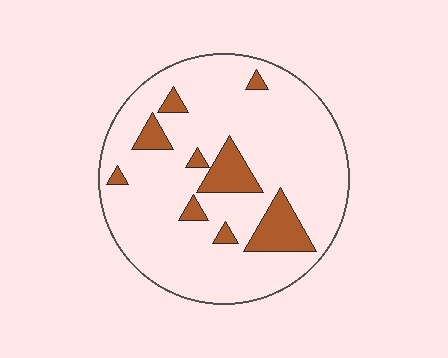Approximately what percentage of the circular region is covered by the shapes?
Approximately 15%.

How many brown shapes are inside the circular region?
9.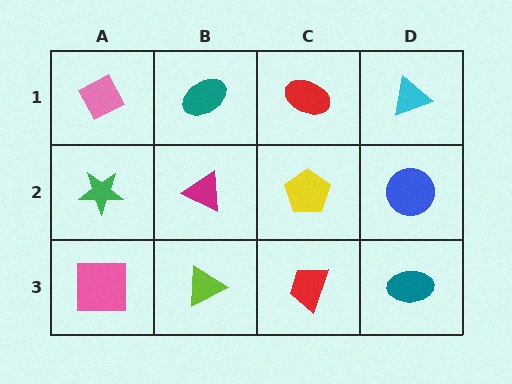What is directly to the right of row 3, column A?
A lime triangle.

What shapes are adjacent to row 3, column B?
A magenta triangle (row 2, column B), a pink square (row 3, column A), a red trapezoid (row 3, column C).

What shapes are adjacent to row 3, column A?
A green star (row 2, column A), a lime triangle (row 3, column B).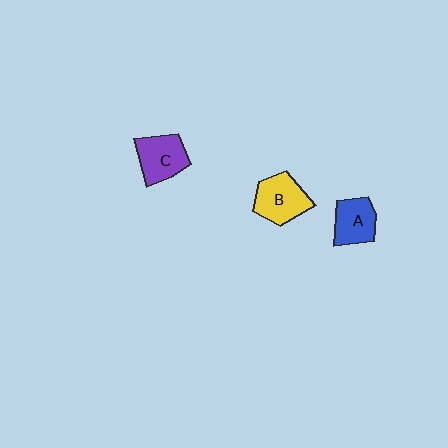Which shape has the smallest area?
Shape A (blue).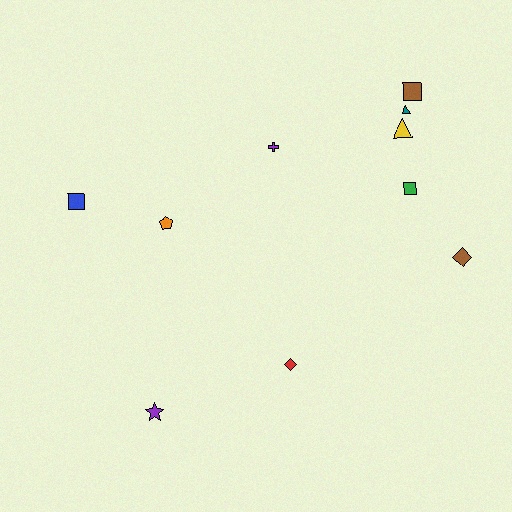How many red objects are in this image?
There is 1 red object.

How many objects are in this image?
There are 10 objects.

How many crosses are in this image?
There is 1 cross.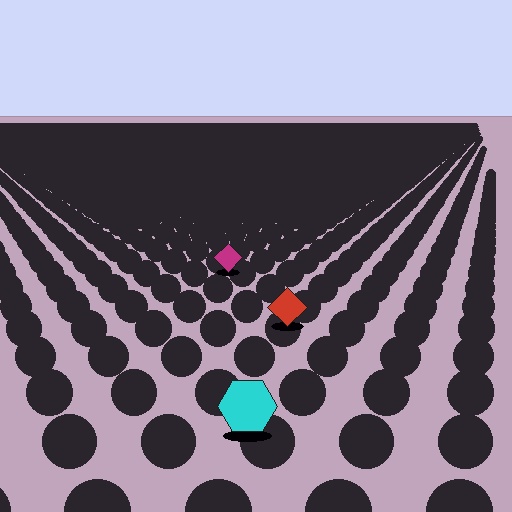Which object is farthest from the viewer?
The magenta diamond is farthest from the viewer. It appears smaller and the ground texture around it is denser.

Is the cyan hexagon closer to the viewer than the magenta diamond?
Yes. The cyan hexagon is closer — you can tell from the texture gradient: the ground texture is coarser near it.